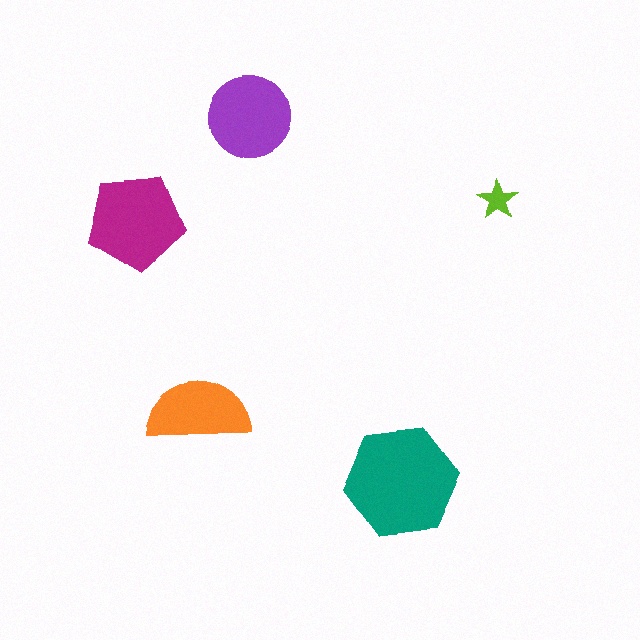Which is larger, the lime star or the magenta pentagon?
The magenta pentagon.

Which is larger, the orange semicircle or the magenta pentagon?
The magenta pentagon.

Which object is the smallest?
The lime star.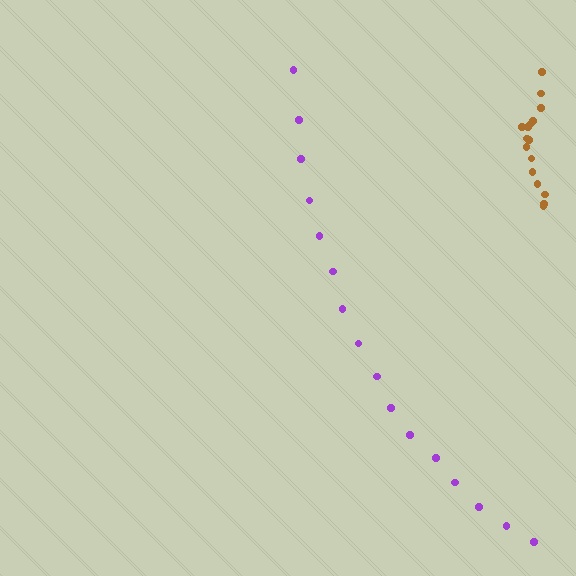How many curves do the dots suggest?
There are 2 distinct paths.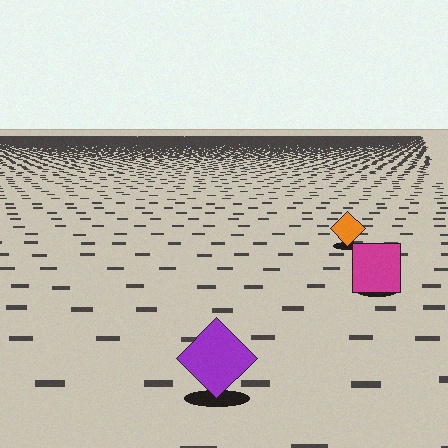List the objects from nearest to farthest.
From nearest to farthest: the purple diamond, the magenta square, the orange diamond.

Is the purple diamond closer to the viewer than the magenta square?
Yes. The purple diamond is closer — you can tell from the texture gradient: the ground texture is coarser near it.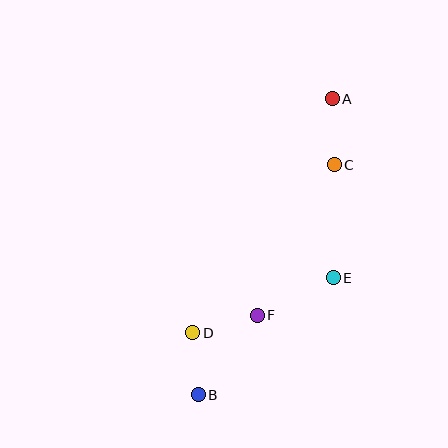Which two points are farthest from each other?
Points A and B are farthest from each other.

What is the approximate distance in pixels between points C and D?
The distance between C and D is approximately 220 pixels.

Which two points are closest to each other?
Points B and D are closest to each other.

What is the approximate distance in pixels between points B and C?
The distance between B and C is approximately 267 pixels.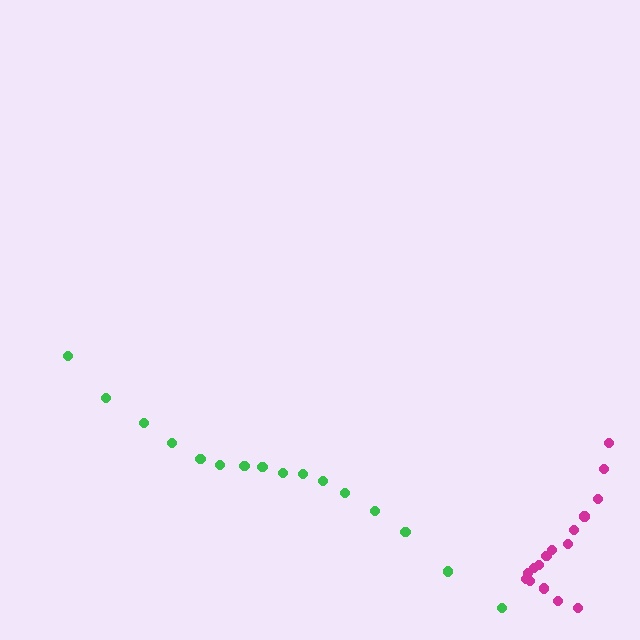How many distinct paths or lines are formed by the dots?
There are 2 distinct paths.